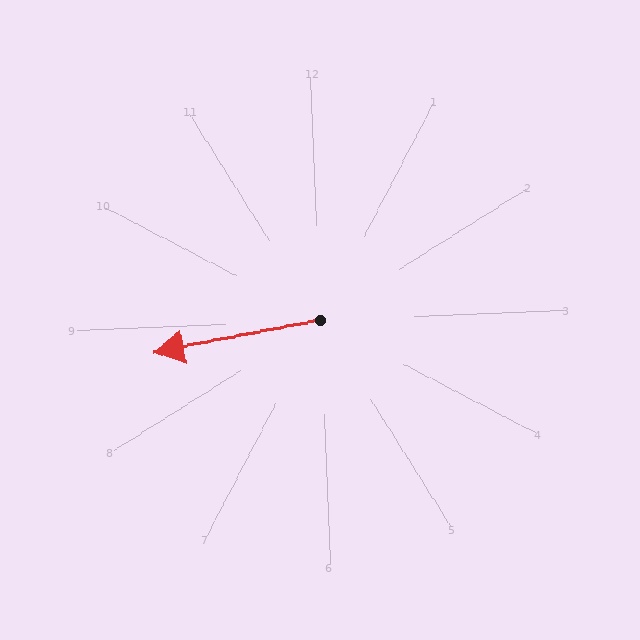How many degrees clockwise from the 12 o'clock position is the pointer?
Approximately 261 degrees.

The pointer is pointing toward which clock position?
Roughly 9 o'clock.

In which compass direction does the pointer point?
West.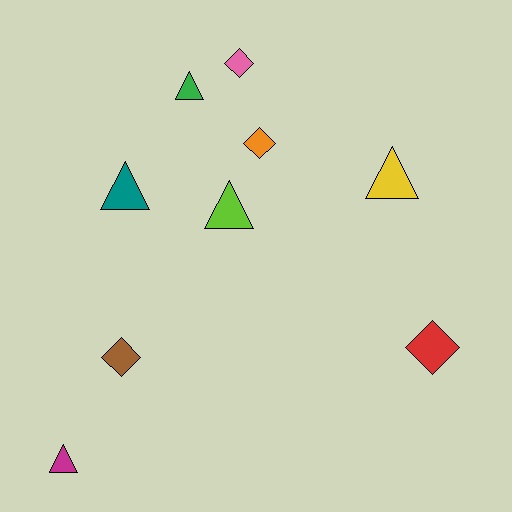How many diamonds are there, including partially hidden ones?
There are 4 diamonds.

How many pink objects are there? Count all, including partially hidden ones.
There is 1 pink object.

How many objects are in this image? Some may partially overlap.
There are 9 objects.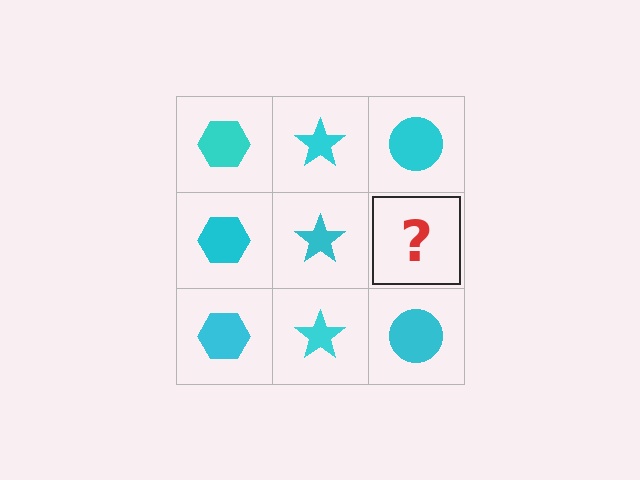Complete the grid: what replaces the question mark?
The question mark should be replaced with a cyan circle.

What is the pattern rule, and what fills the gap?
The rule is that each column has a consistent shape. The gap should be filled with a cyan circle.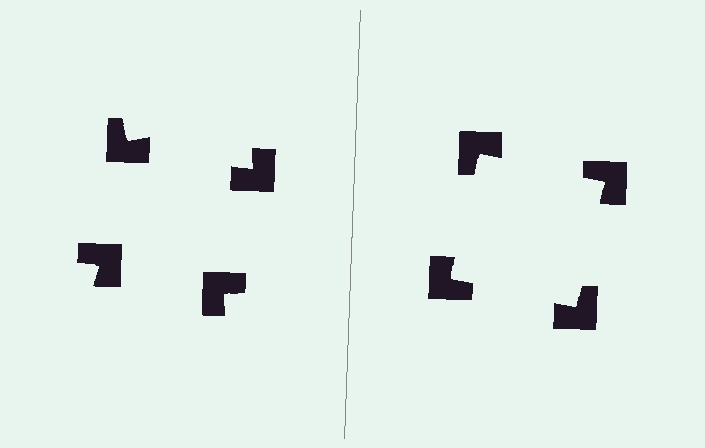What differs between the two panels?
The notched squares are positioned identically on both sides; only the wedge orientations differ. On the right they align to a square; on the left they are misaligned.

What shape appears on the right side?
An illusory square.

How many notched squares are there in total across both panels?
8 — 4 on each side.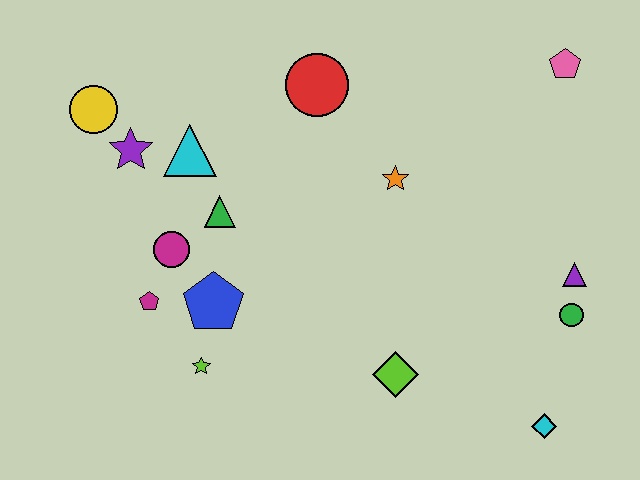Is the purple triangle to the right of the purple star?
Yes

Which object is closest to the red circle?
The orange star is closest to the red circle.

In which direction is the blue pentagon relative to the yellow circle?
The blue pentagon is below the yellow circle.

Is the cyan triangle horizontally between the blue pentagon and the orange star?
No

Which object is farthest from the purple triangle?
The yellow circle is farthest from the purple triangle.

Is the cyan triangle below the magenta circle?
No